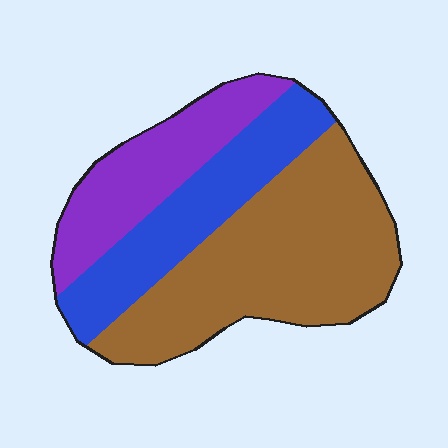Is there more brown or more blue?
Brown.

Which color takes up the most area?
Brown, at roughly 50%.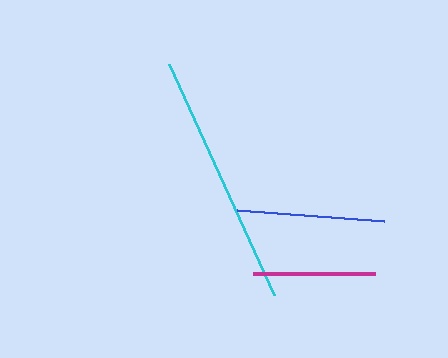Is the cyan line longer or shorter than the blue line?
The cyan line is longer than the blue line.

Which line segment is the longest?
The cyan line is the longest at approximately 254 pixels.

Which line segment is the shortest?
The magenta line is the shortest at approximately 123 pixels.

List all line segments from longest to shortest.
From longest to shortest: cyan, blue, magenta.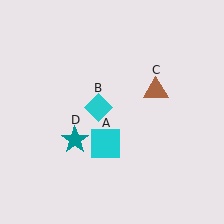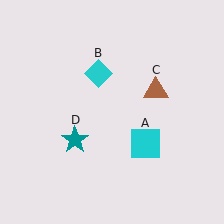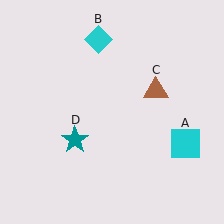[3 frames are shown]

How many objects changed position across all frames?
2 objects changed position: cyan square (object A), cyan diamond (object B).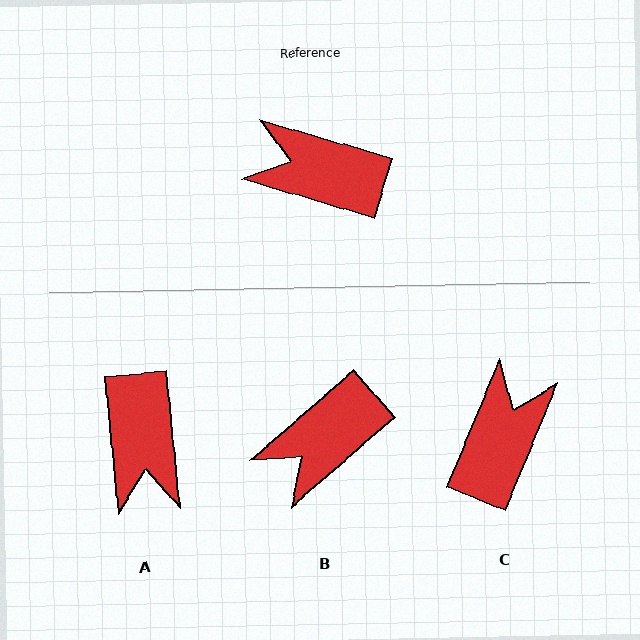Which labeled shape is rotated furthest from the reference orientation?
A, about 112 degrees away.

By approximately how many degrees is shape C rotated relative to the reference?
Approximately 96 degrees clockwise.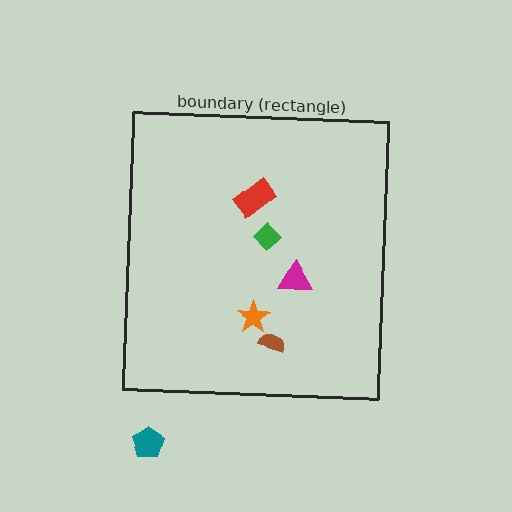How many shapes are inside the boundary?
5 inside, 1 outside.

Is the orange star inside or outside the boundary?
Inside.